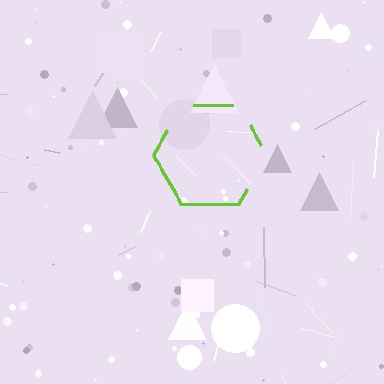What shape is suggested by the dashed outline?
The dashed outline suggests a hexagon.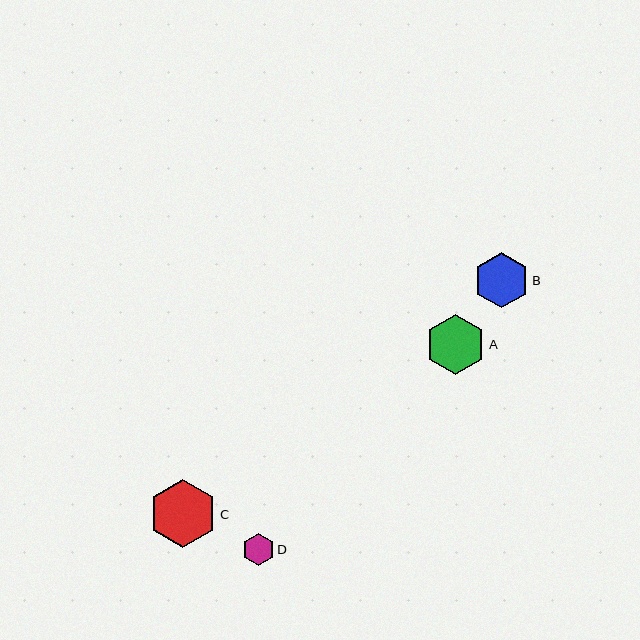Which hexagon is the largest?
Hexagon C is the largest with a size of approximately 68 pixels.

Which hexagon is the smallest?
Hexagon D is the smallest with a size of approximately 32 pixels.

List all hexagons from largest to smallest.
From largest to smallest: C, A, B, D.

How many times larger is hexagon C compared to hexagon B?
Hexagon C is approximately 1.2 times the size of hexagon B.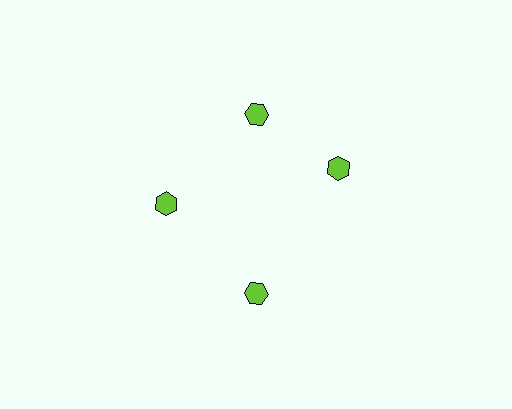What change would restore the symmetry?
The symmetry would be restored by rotating it back into even spacing with its neighbors so that all 4 hexagons sit at equal angles and equal distance from the center.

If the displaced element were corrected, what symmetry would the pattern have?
It would have 4-fold rotational symmetry — the pattern would map onto itself every 90 degrees.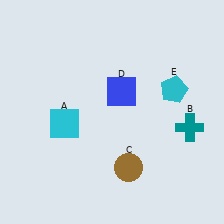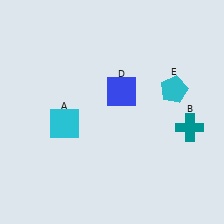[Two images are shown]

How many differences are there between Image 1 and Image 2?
There is 1 difference between the two images.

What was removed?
The brown circle (C) was removed in Image 2.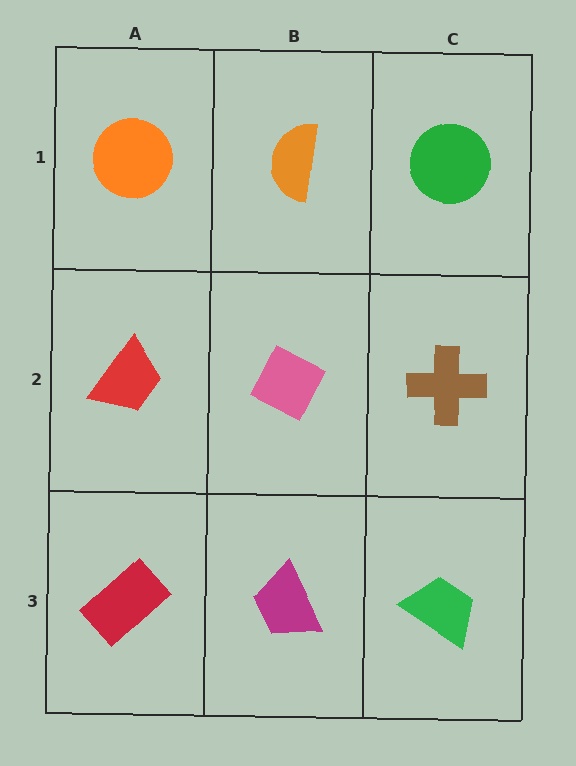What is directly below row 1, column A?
A red trapezoid.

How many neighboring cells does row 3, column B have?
3.